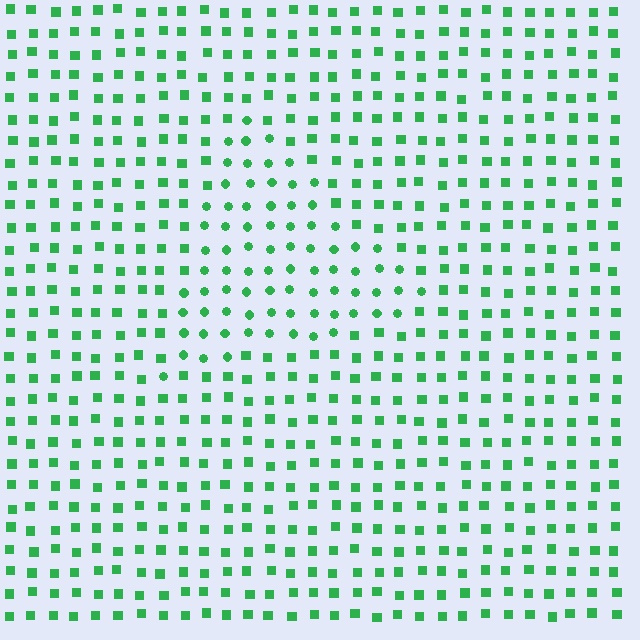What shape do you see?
I see a triangle.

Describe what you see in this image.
The image is filled with small green elements arranged in a uniform grid. A triangle-shaped region contains circles, while the surrounding area contains squares. The boundary is defined purely by the change in element shape.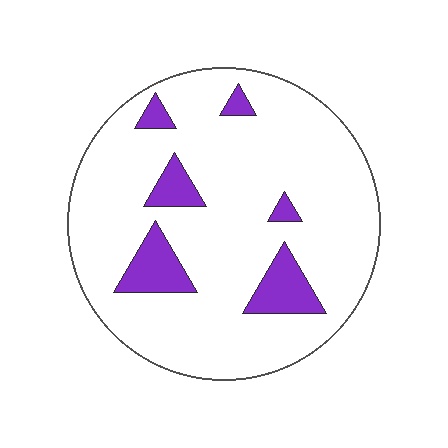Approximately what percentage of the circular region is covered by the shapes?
Approximately 15%.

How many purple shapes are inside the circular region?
6.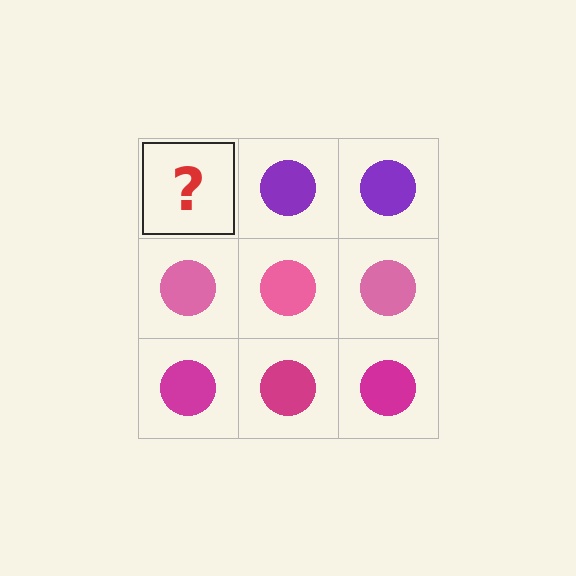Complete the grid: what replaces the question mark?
The question mark should be replaced with a purple circle.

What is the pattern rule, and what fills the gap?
The rule is that each row has a consistent color. The gap should be filled with a purple circle.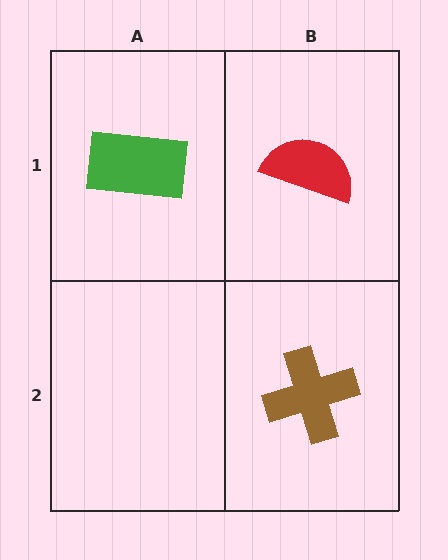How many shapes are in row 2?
1 shape.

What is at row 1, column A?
A green rectangle.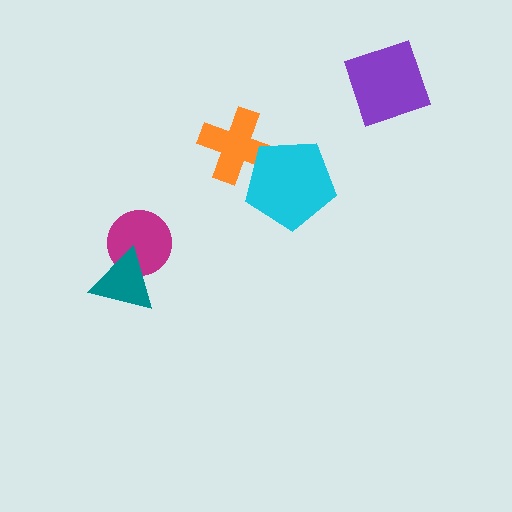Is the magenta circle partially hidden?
Yes, it is partially covered by another shape.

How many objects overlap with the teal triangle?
1 object overlaps with the teal triangle.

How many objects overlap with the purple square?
0 objects overlap with the purple square.